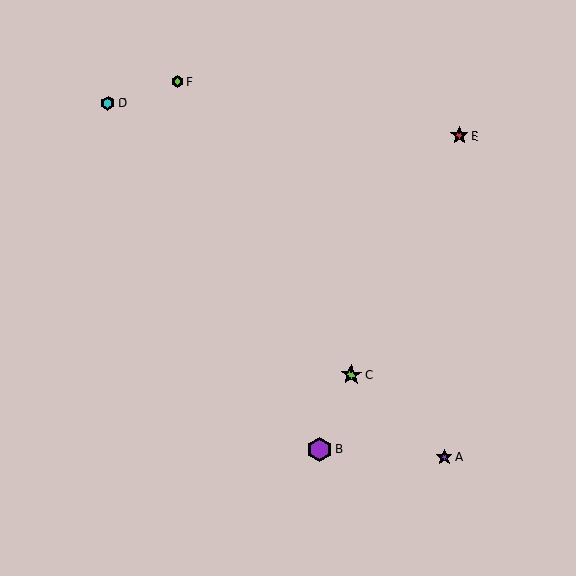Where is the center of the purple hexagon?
The center of the purple hexagon is at (319, 450).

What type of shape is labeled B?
Shape B is a purple hexagon.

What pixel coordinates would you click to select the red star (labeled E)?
Click at (460, 136) to select the red star E.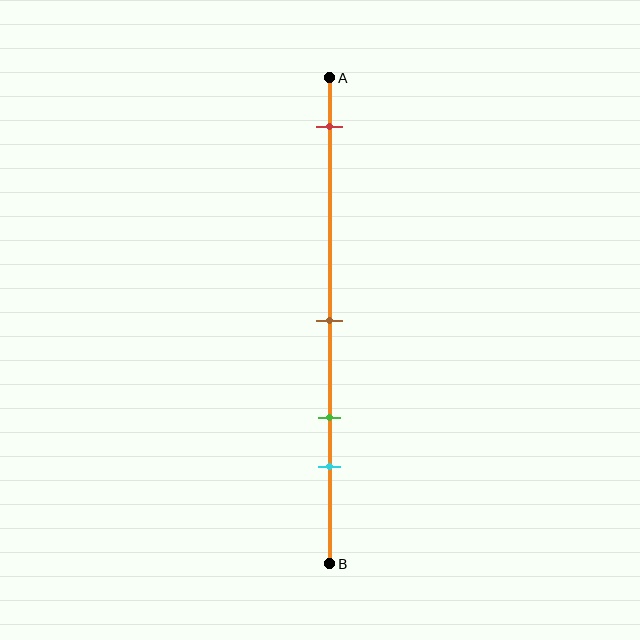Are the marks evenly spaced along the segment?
No, the marks are not evenly spaced.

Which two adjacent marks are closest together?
The green and cyan marks are the closest adjacent pair.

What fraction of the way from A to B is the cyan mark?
The cyan mark is approximately 80% (0.8) of the way from A to B.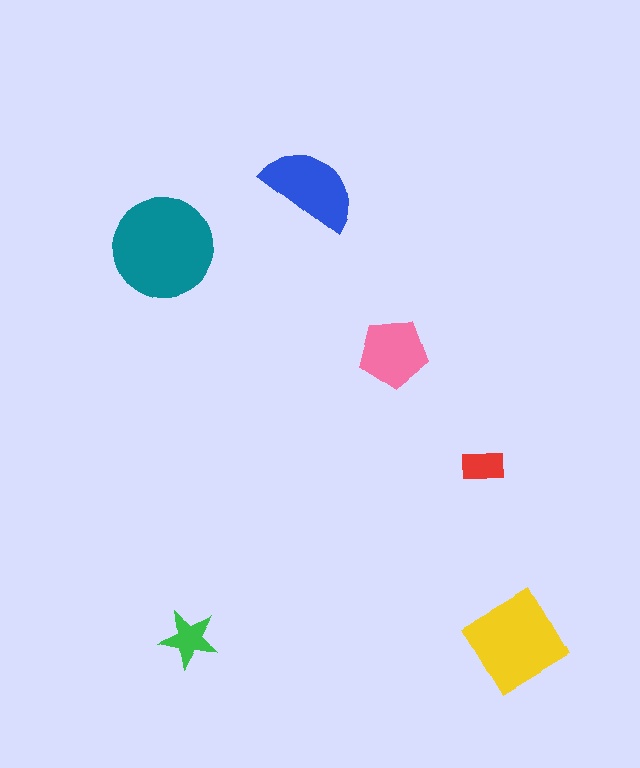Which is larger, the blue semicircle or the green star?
The blue semicircle.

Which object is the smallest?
The red rectangle.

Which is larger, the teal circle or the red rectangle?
The teal circle.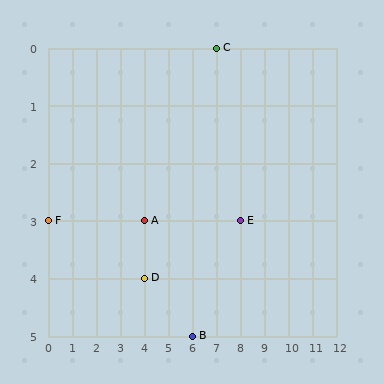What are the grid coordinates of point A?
Point A is at grid coordinates (4, 3).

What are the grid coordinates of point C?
Point C is at grid coordinates (7, 0).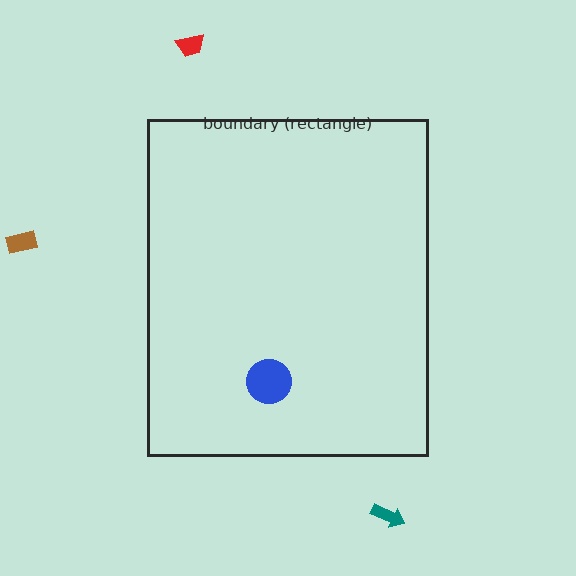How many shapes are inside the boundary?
1 inside, 3 outside.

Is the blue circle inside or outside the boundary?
Inside.